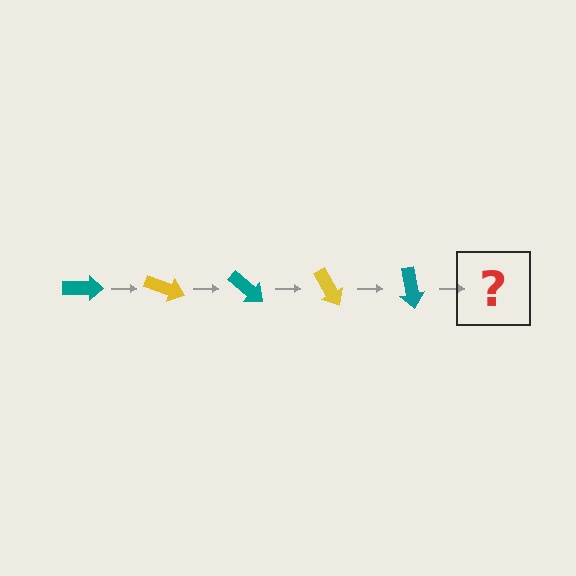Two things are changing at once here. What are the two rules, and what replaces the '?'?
The two rules are that it rotates 20 degrees each step and the color cycles through teal and yellow. The '?' should be a yellow arrow, rotated 100 degrees from the start.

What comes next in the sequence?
The next element should be a yellow arrow, rotated 100 degrees from the start.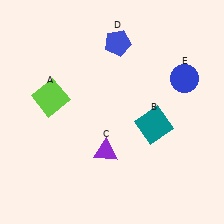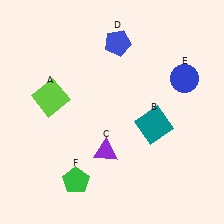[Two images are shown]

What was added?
A green pentagon (F) was added in Image 2.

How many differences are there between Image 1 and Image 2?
There is 1 difference between the two images.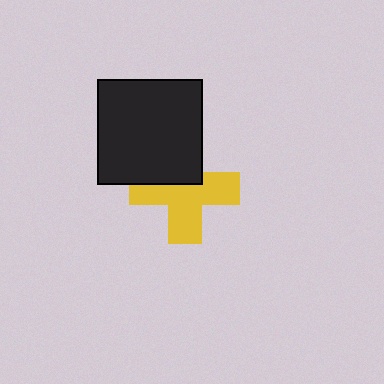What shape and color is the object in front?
The object in front is a black square.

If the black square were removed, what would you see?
You would see the complete yellow cross.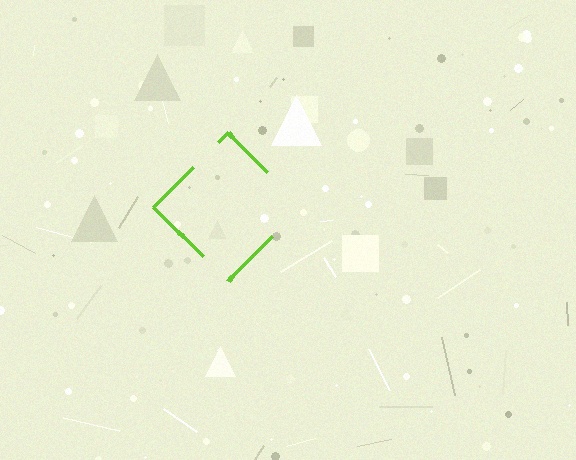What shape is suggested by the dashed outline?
The dashed outline suggests a diamond.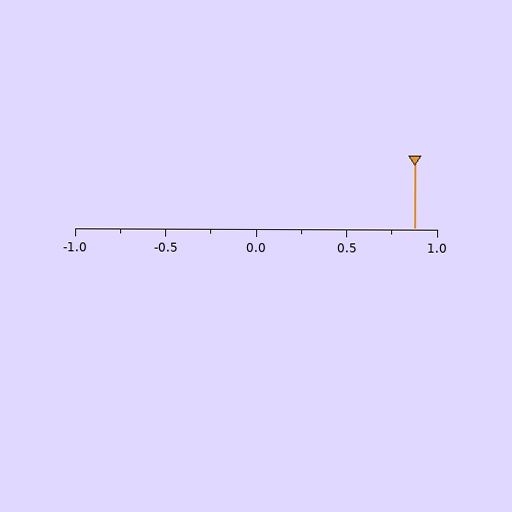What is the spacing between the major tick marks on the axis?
The major ticks are spaced 0.5 apart.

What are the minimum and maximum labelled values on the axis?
The axis runs from -1.0 to 1.0.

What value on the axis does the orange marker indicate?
The marker indicates approximately 0.88.